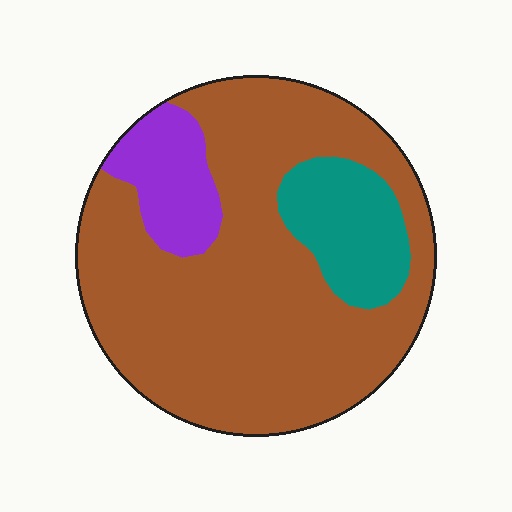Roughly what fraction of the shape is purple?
Purple covers about 10% of the shape.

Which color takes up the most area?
Brown, at roughly 75%.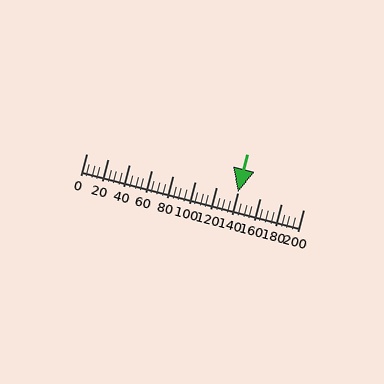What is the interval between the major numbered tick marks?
The major tick marks are spaced 20 units apart.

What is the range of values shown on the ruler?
The ruler shows values from 0 to 200.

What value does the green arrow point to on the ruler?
The green arrow points to approximately 140.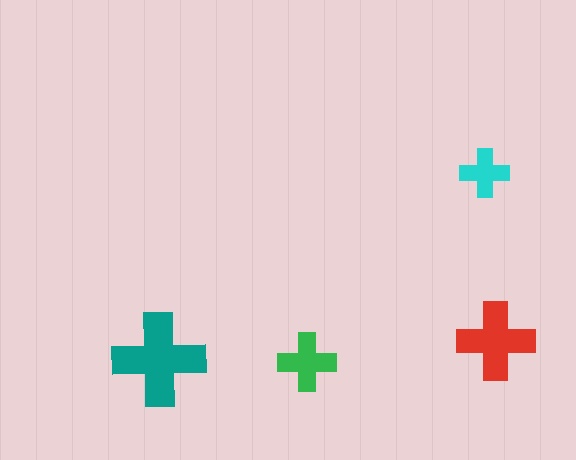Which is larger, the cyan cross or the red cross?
The red one.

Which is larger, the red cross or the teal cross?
The teal one.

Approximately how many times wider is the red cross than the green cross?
About 1.5 times wider.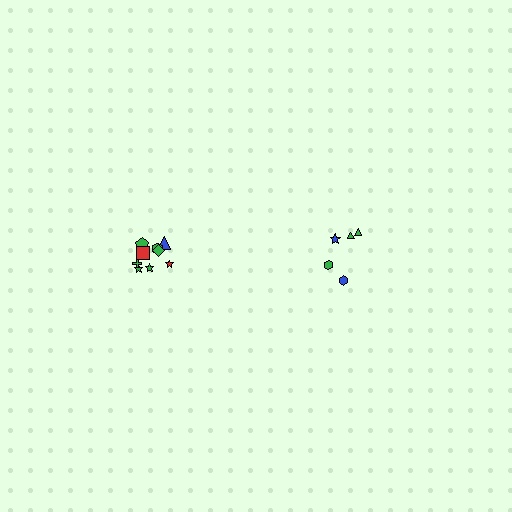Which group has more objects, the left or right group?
The left group.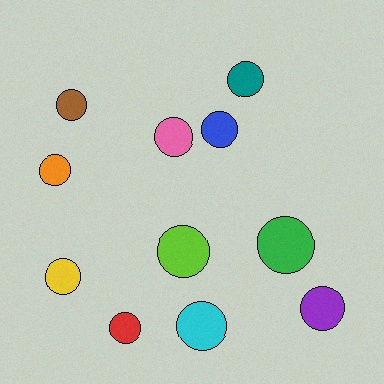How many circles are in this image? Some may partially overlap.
There are 11 circles.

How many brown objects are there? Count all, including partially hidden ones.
There is 1 brown object.